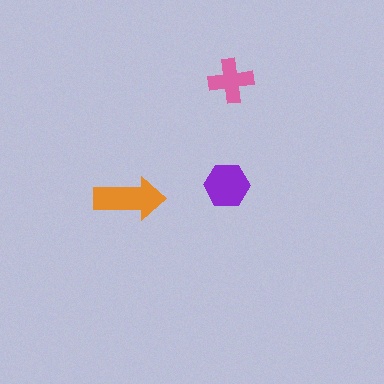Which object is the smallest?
The pink cross.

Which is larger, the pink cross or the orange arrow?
The orange arrow.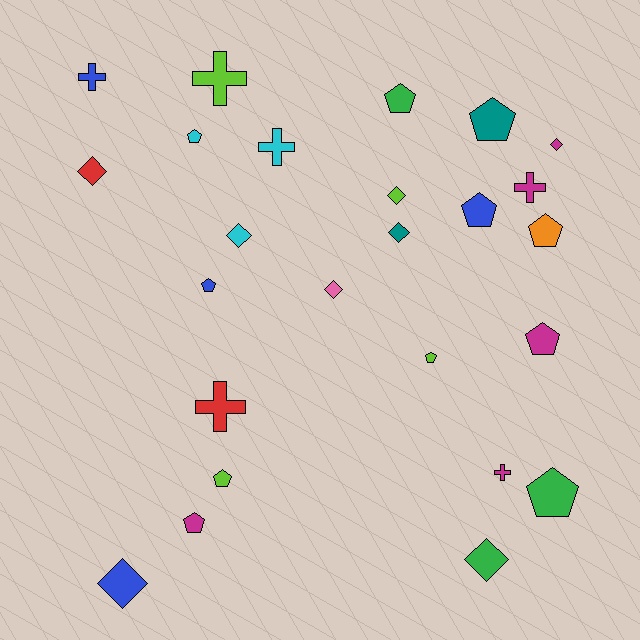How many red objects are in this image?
There are 2 red objects.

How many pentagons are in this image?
There are 11 pentagons.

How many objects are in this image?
There are 25 objects.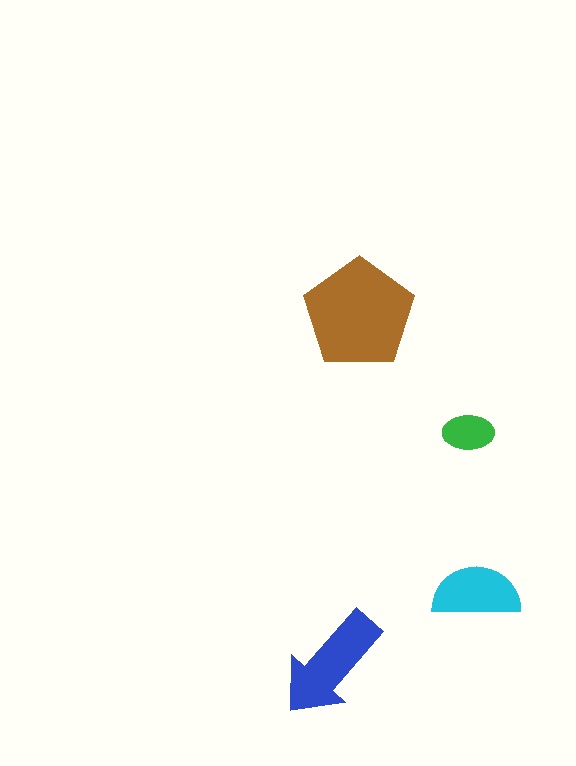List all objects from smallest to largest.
The green ellipse, the cyan semicircle, the blue arrow, the brown pentagon.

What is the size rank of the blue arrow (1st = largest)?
2nd.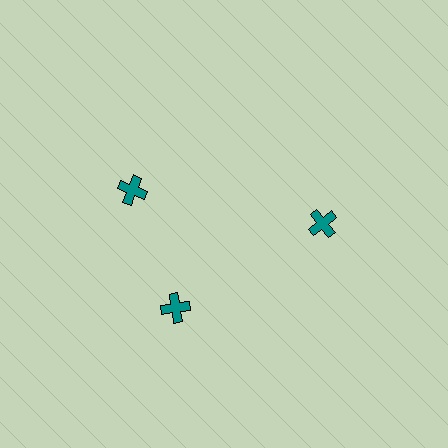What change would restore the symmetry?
The symmetry would be restored by rotating it back into even spacing with its neighbors so that all 3 crosses sit at equal angles and equal distance from the center.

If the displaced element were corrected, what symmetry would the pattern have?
It would have 3-fold rotational symmetry — the pattern would map onto itself every 120 degrees.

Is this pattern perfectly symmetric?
No. The 3 teal crosses are arranged in a ring, but one element near the 11 o'clock position is rotated out of alignment along the ring, breaking the 3-fold rotational symmetry.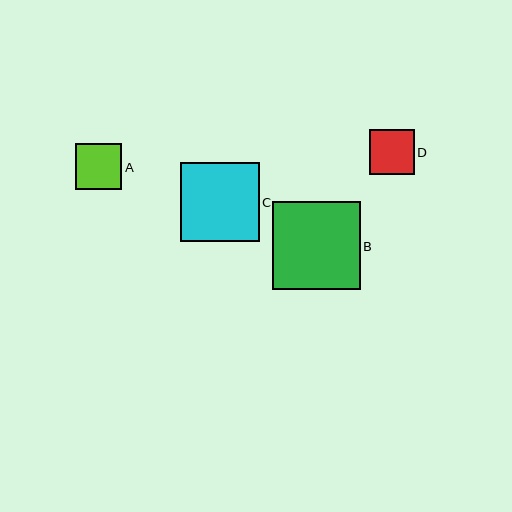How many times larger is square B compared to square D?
Square B is approximately 2.0 times the size of square D.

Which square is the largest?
Square B is the largest with a size of approximately 87 pixels.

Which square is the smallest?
Square D is the smallest with a size of approximately 45 pixels.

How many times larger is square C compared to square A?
Square C is approximately 1.7 times the size of square A.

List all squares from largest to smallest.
From largest to smallest: B, C, A, D.